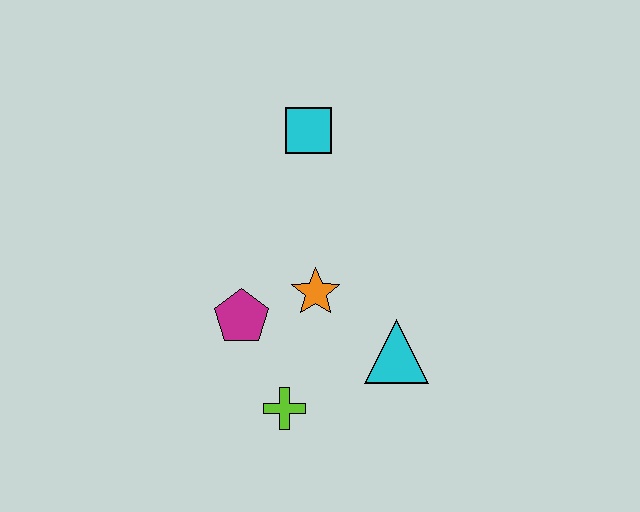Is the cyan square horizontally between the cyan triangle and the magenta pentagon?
Yes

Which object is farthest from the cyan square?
The lime cross is farthest from the cyan square.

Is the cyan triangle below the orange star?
Yes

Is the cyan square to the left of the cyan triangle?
Yes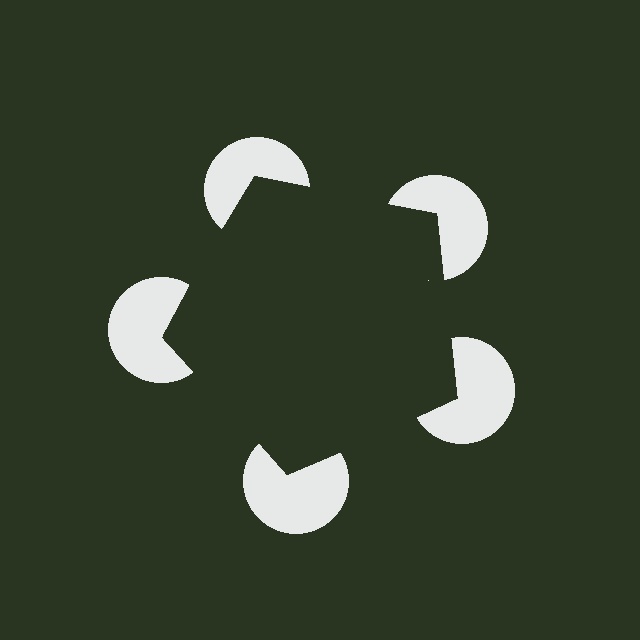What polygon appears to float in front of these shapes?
An illusory pentagon — its edges are inferred from the aligned wedge cuts in the pac-man discs, not physically drawn.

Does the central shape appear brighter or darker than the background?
It typically appears slightly darker than the background, even though no actual brightness change is drawn.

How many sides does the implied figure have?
5 sides.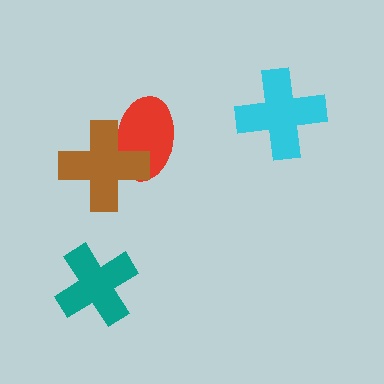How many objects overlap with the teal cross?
0 objects overlap with the teal cross.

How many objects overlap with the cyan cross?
0 objects overlap with the cyan cross.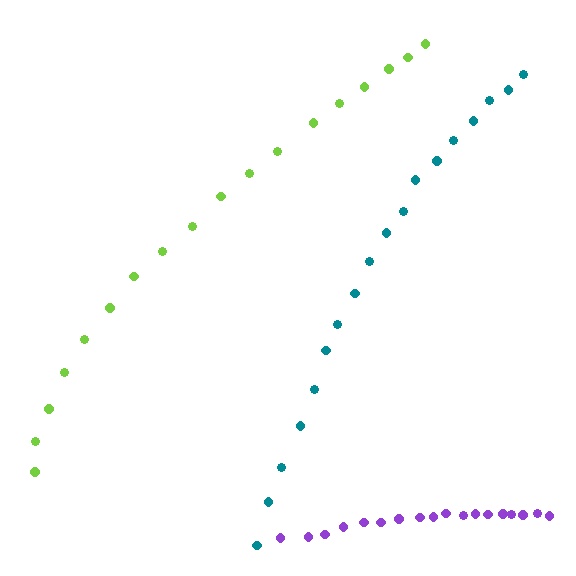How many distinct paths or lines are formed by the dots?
There are 3 distinct paths.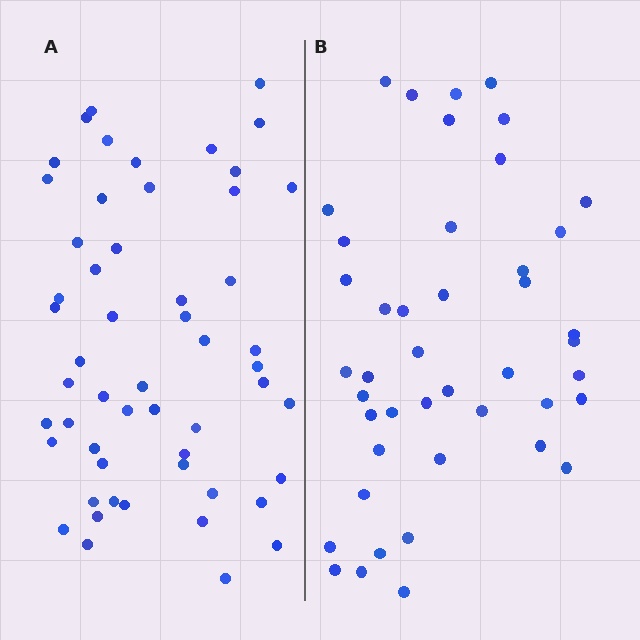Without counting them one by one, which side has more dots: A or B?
Region A (the left region) has more dots.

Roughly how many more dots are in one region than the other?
Region A has roughly 10 or so more dots than region B.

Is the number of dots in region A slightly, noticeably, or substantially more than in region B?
Region A has only slightly more — the two regions are fairly close. The ratio is roughly 1.2 to 1.